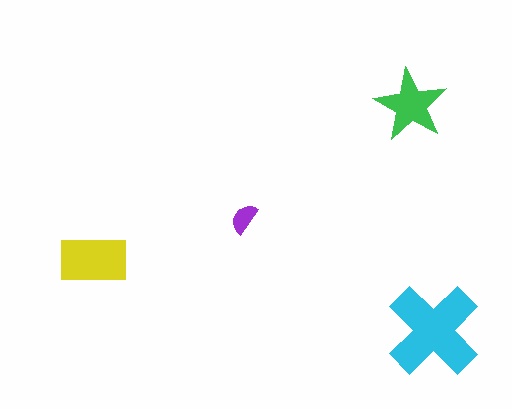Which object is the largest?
The cyan cross.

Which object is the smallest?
The purple semicircle.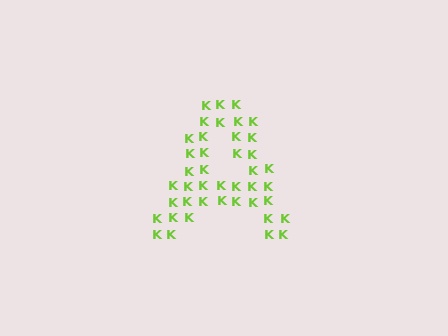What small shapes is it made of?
It is made of small letter K's.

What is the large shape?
The large shape is the letter A.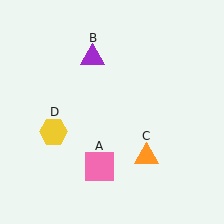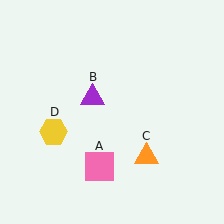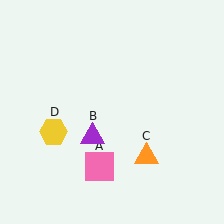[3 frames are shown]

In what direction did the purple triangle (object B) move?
The purple triangle (object B) moved down.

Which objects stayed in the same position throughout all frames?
Pink square (object A) and orange triangle (object C) and yellow hexagon (object D) remained stationary.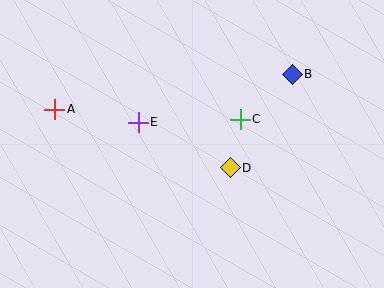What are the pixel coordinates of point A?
Point A is at (55, 109).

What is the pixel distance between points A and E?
The distance between A and E is 85 pixels.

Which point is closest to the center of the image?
Point D at (230, 168) is closest to the center.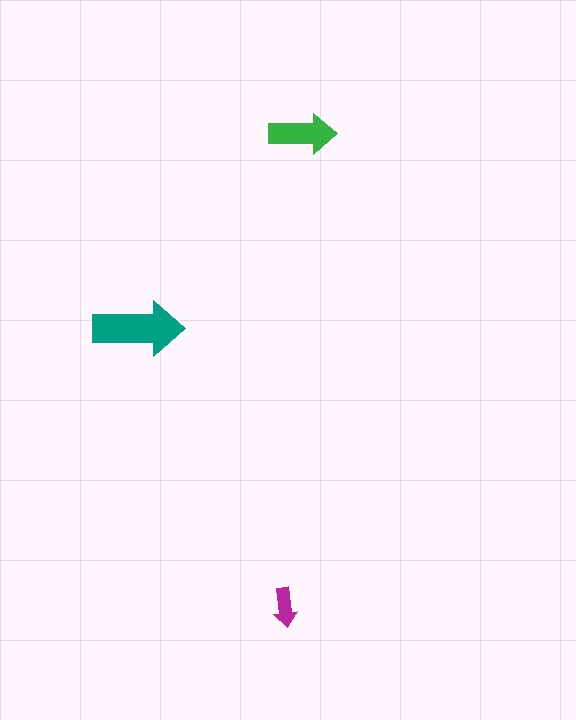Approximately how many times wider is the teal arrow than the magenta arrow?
About 2.5 times wider.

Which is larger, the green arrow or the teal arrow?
The teal one.